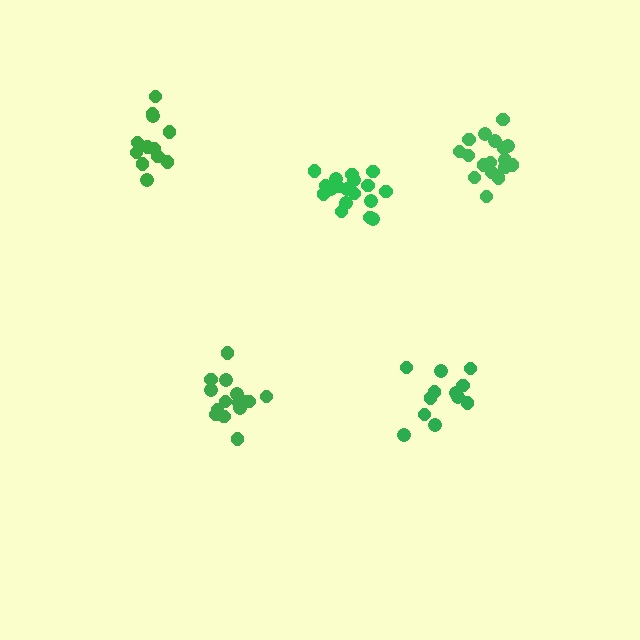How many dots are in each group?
Group 1: 18 dots, Group 2: 15 dots, Group 3: 12 dots, Group 4: 18 dots, Group 5: 12 dots (75 total).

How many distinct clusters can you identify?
There are 5 distinct clusters.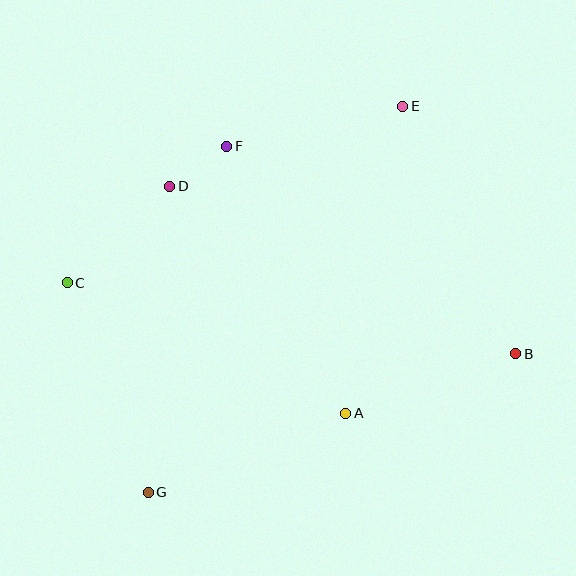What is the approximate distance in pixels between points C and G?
The distance between C and G is approximately 225 pixels.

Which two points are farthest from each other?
Points E and G are farthest from each other.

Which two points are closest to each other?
Points D and F are closest to each other.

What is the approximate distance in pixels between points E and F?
The distance between E and F is approximately 181 pixels.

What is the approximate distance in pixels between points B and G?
The distance between B and G is approximately 393 pixels.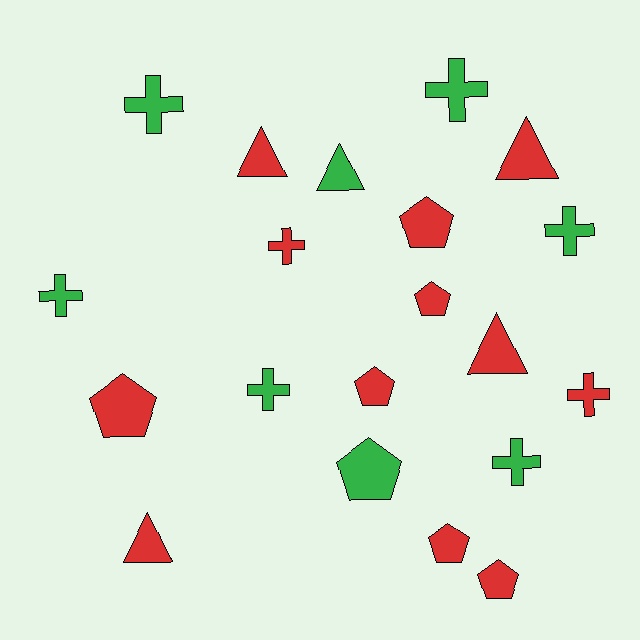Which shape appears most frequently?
Cross, with 8 objects.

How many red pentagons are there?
There are 6 red pentagons.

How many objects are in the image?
There are 20 objects.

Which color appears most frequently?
Red, with 12 objects.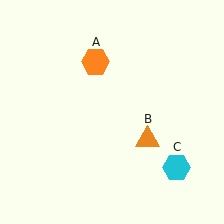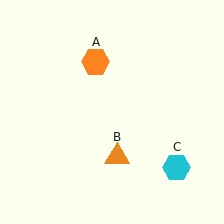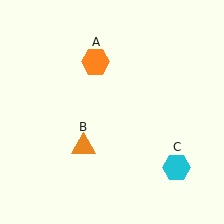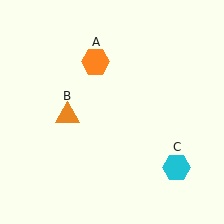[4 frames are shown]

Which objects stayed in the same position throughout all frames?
Orange hexagon (object A) and cyan hexagon (object C) remained stationary.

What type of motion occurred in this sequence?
The orange triangle (object B) rotated clockwise around the center of the scene.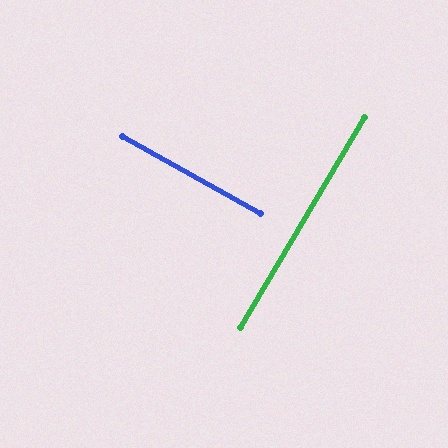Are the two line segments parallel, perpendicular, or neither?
Perpendicular — they meet at approximately 88°.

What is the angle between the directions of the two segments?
Approximately 88 degrees.